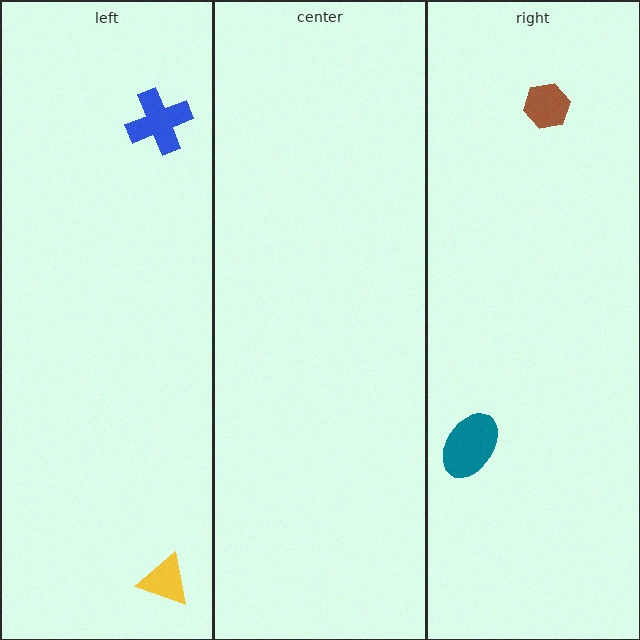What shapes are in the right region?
The brown hexagon, the teal ellipse.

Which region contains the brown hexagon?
The right region.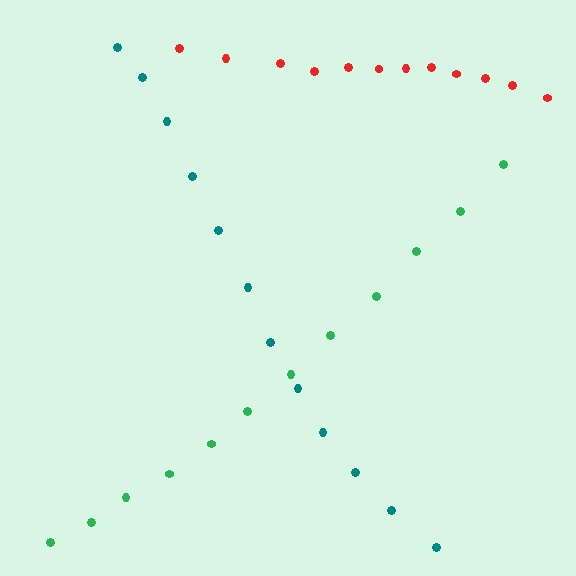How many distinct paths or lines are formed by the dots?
There are 3 distinct paths.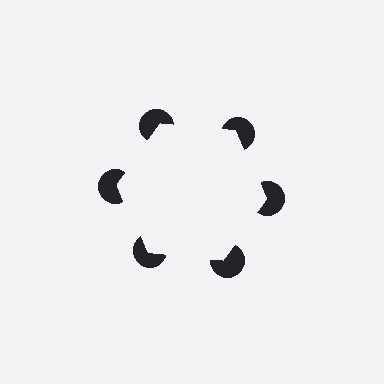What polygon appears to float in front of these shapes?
An illusory hexagon — its edges are inferred from the aligned wedge cuts in the pac-man discs, not physically drawn.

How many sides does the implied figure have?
6 sides.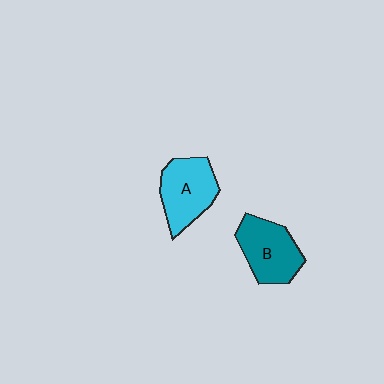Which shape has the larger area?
Shape A (cyan).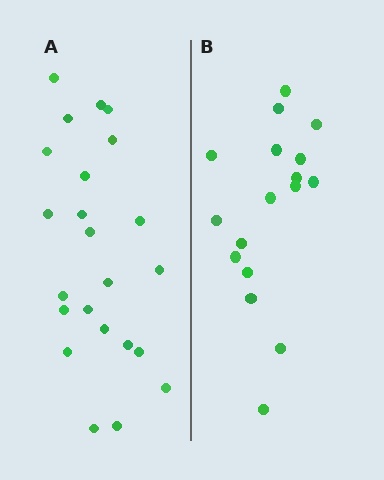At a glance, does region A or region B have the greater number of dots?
Region A (the left region) has more dots.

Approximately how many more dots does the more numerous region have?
Region A has about 6 more dots than region B.